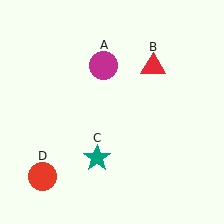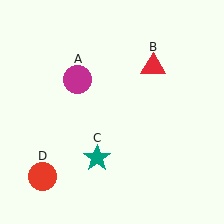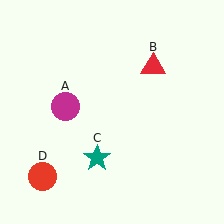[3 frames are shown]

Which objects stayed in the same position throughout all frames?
Red triangle (object B) and teal star (object C) and red circle (object D) remained stationary.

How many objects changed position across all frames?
1 object changed position: magenta circle (object A).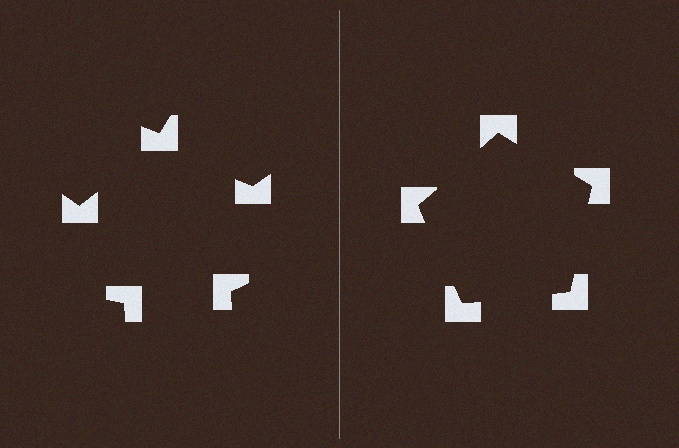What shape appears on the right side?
An illusory pentagon.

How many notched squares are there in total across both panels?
10 — 5 on each side.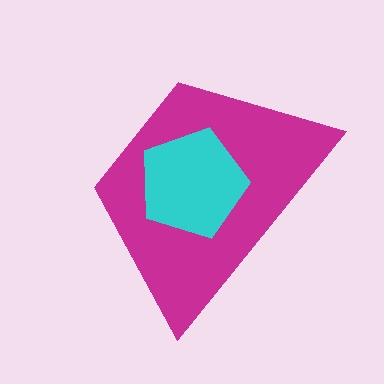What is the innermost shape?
The cyan pentagon.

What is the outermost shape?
The magenta trapezoid.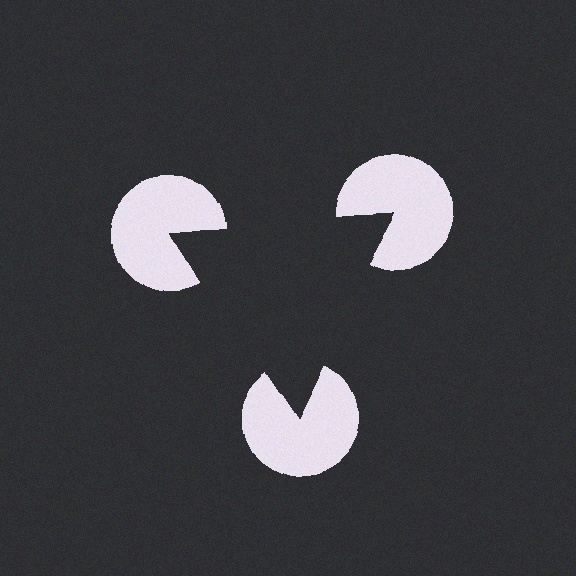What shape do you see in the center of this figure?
An illusory triangle — its edges are inferred from the aligned wedge cuts in the pac-man discs, not physically drawn.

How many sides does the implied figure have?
3 sides.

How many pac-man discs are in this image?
There are 3 — one at each vertex of the illusory triangle.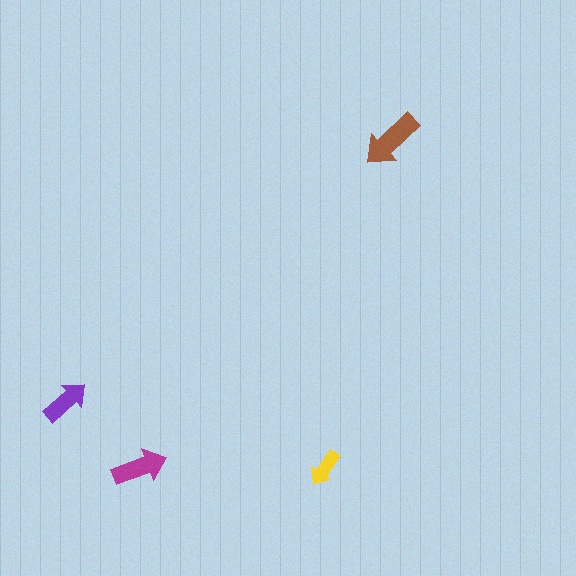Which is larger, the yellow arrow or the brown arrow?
The brown one.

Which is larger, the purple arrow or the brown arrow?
The brown one.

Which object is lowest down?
The yellow arrow is bottommost.